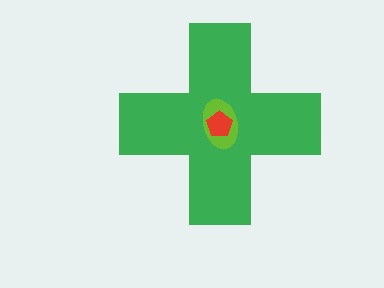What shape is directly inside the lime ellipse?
The red pentagon.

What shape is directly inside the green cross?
The lime ellipse.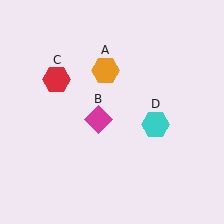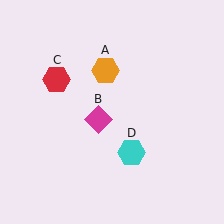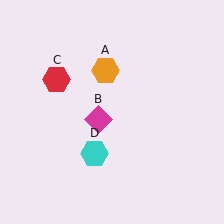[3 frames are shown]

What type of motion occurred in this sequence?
The cyan hexagon (object D) rotated clockwise around the center of the scene.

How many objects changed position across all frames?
1 object changed position: cyan hexagon (object D).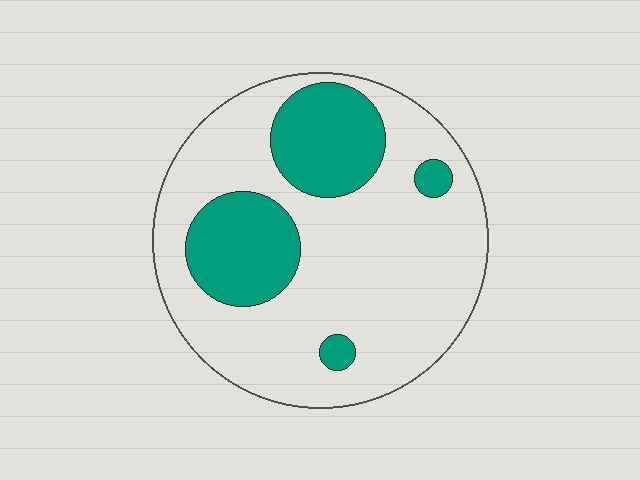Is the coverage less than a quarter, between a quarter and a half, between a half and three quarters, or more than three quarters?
Between a quarter and a half.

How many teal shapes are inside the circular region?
4.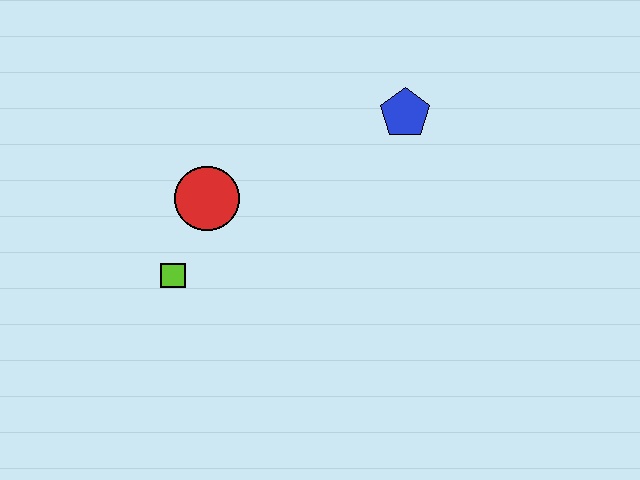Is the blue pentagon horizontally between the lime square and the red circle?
No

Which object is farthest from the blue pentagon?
The lime square is farthest from the blue pentagon.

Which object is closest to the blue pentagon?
The red circle is closest to the blue pentagon.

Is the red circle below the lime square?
No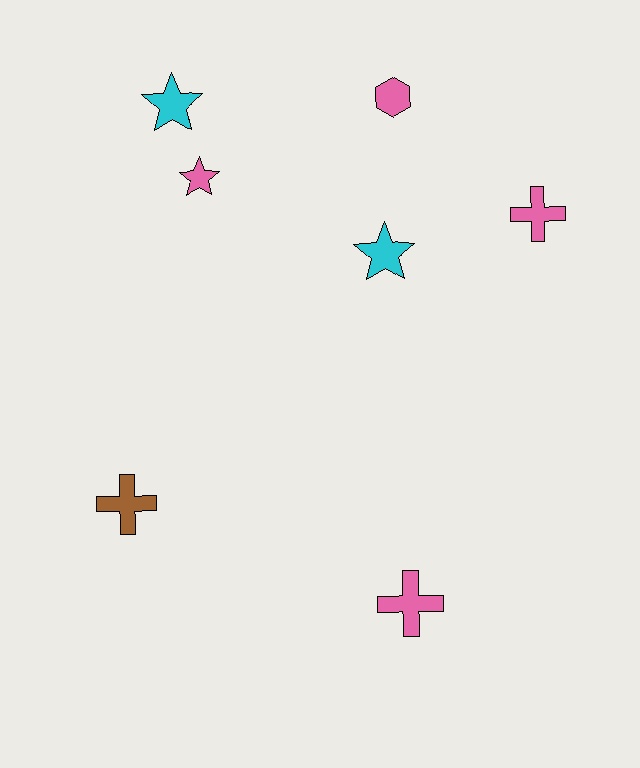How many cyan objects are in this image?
There are 2 cyan objects.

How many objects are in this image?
There are 7 objects.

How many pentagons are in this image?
There are no pentagons.